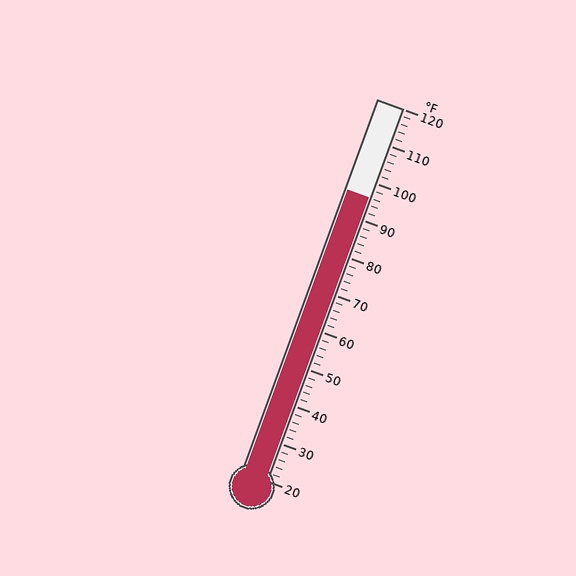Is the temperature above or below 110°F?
The temperature is below 110°F.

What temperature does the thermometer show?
The thermometer shows approximately 96°F.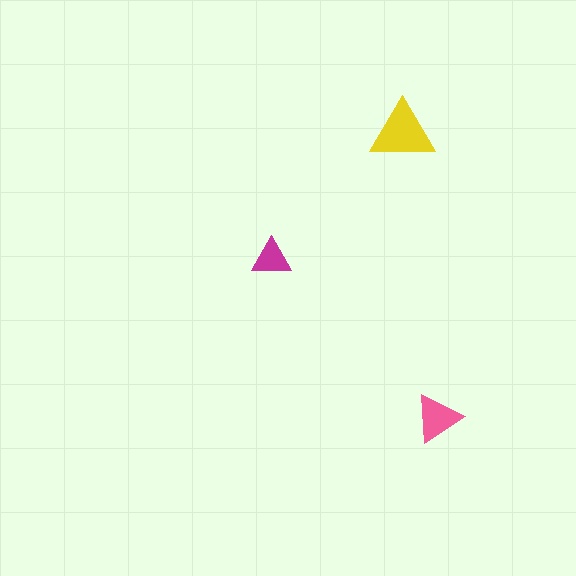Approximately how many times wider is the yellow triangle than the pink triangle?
About 1.5 times wider.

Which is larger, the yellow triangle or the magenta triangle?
The yellow one.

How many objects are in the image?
There are 3 objects in the image.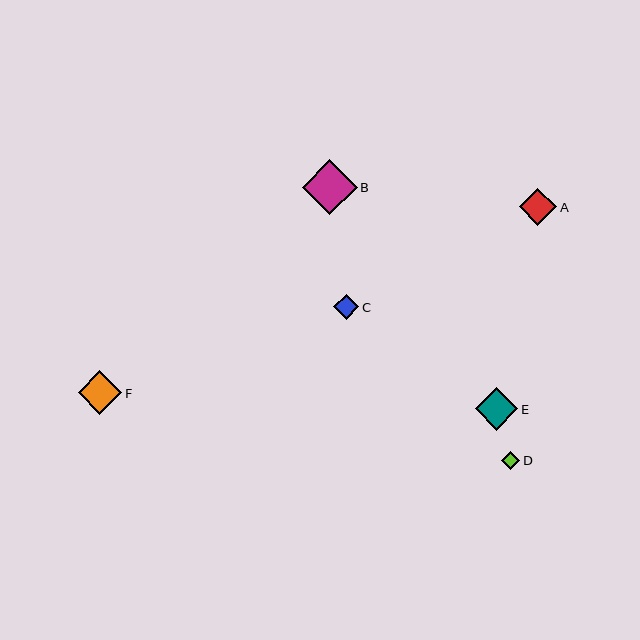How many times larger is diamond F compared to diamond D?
Diamond F is approximately 2.4 times the size of diamond D.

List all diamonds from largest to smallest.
From largest to smallest: B, F, E, A, C, D.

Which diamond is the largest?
Diamond B is the largest with a size of approximately 55 pixels.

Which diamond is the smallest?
Diamond D is the smallest with a size of approximately 18 pixels.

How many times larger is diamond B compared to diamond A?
Diamond B is approximately 1.5 times the size of diamond A.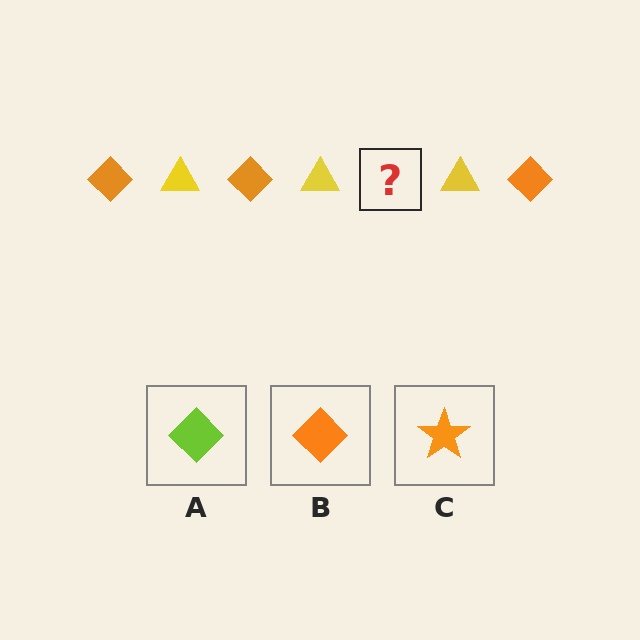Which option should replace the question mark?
Option B.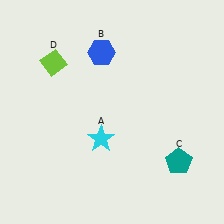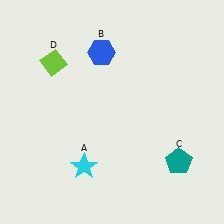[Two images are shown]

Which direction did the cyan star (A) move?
The cyan star (A) moved down.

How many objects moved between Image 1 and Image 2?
1 object moved between the two images.